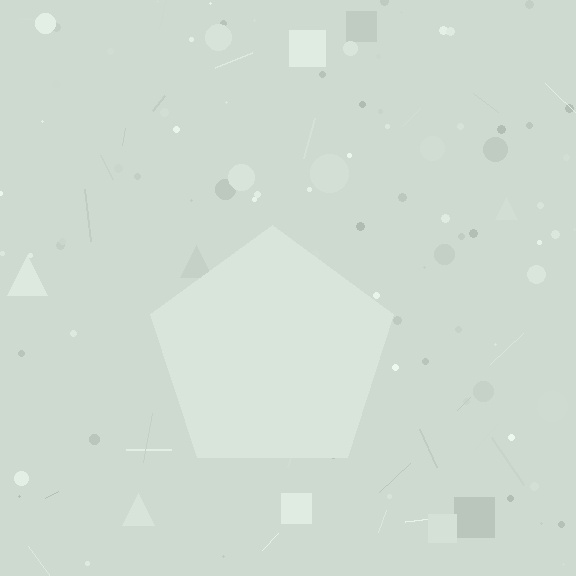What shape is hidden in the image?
A pentagon is hidden in the image.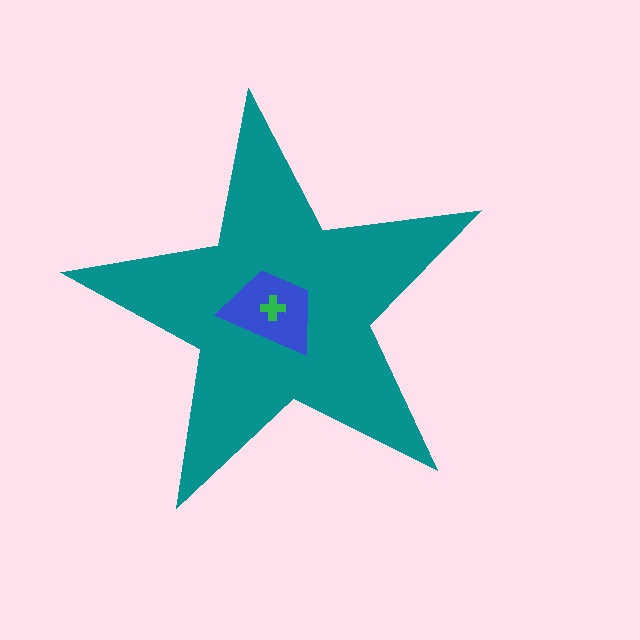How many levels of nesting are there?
3.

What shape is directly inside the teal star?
The blue trapezoid.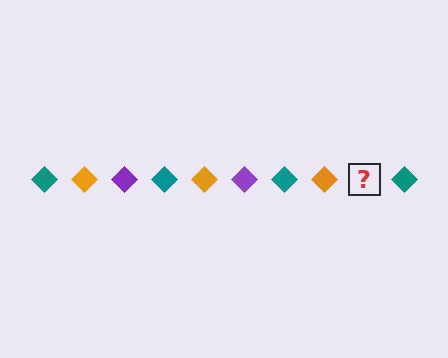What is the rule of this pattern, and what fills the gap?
The rule is that the pattern cycles through teal, orange, purple diamonds. The gap should be filled with a purple diamond.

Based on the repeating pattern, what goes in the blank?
The blank should be a purple diamond.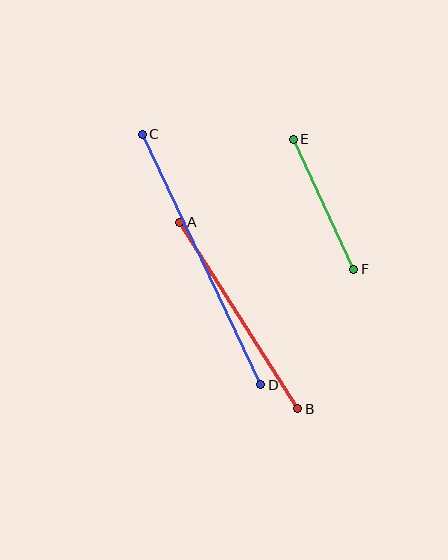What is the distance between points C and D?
The distance is approximately 277 pixels.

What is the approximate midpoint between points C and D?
The midpoint is at approximately (202, 259) pixels.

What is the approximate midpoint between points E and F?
The midpoint is at approximately (323, 204) pixels.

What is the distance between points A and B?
The distance is approximately 221 pixels.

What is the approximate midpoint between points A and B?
The midpoint is at approximately (239, 316) pixels.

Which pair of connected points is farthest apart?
Points C and D are farthest apart.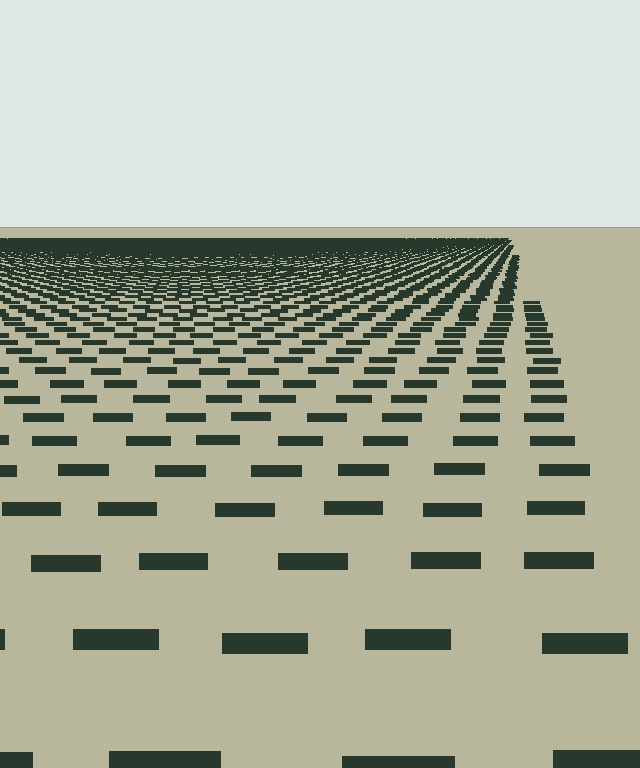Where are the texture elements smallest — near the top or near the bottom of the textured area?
Near the top.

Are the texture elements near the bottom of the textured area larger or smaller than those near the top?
Larger. Near the bottom, elements are closer to the viewer and appear at a bigger on-screen size.